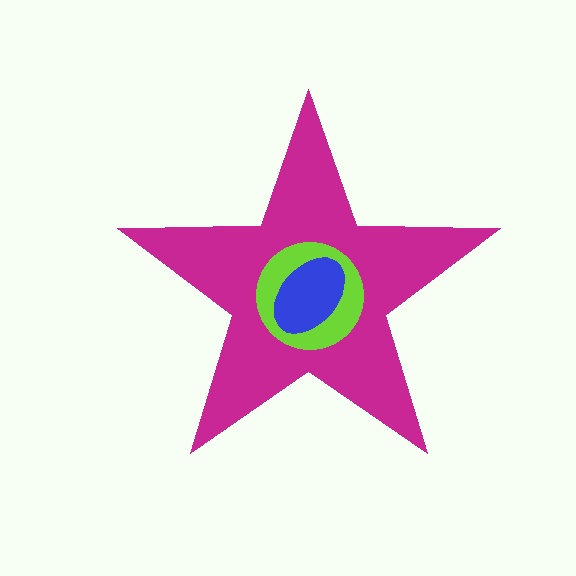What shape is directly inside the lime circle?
The blue ellipse.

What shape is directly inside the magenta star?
The lime circle.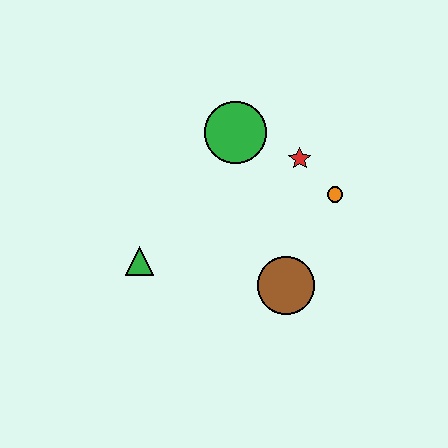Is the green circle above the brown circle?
Yes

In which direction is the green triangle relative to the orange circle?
The green triangle is to the left of the orange circle.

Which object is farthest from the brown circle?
The green circle is farthest from the brown circle.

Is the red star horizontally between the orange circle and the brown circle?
Yes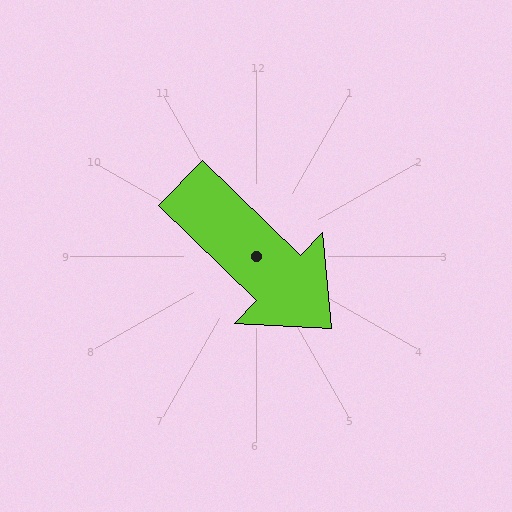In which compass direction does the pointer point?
Southeast.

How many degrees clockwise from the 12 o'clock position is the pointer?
Approximately 134 degrees.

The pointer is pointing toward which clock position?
Roughly 4 o'clock.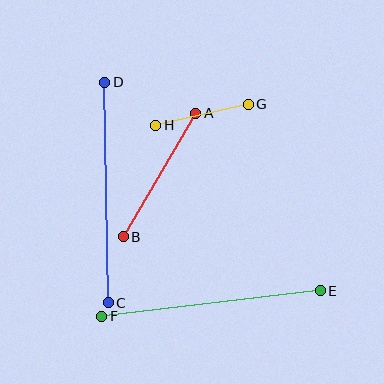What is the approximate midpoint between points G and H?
The midpoint is at approximately (202, 115) pixels.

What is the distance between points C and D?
The distance is approximately 221 pixels.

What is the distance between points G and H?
The distance is approximately 95 pixels.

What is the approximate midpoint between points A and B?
The midpoint is at approximately (160, 175) pixels.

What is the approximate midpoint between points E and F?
The midpoint is at approximately (211, 303) pixels.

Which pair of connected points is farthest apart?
Points C and D are farthest apart.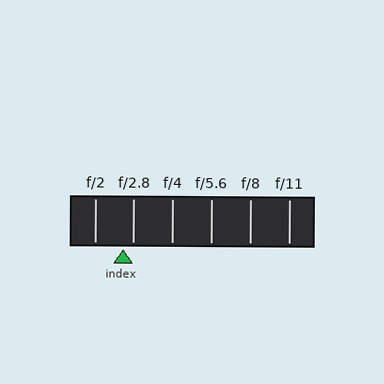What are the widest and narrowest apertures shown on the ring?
The widest aperture shown is f/2 and the narrowest is f/11.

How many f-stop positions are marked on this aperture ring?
There are 6 f-stop positions marked.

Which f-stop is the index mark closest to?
The index mark is closest to f/2.8.